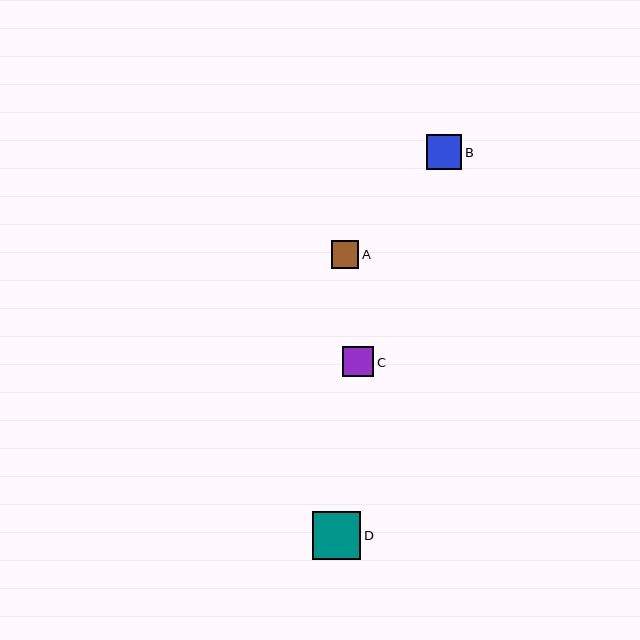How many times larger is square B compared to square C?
Square B is approximately 1.1 times the size of square C.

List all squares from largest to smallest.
From largest to smallest: D, B, C, A.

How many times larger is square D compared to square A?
Square D is approximately 1.7 times the size of square A.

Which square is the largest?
Square D is the largest with a size of approximately 48 pixels.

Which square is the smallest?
Square A is the smallest with a size of approximately 28 pixels.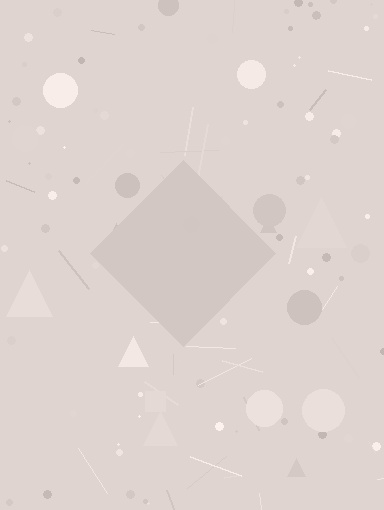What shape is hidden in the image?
A diamond is hidden in the image.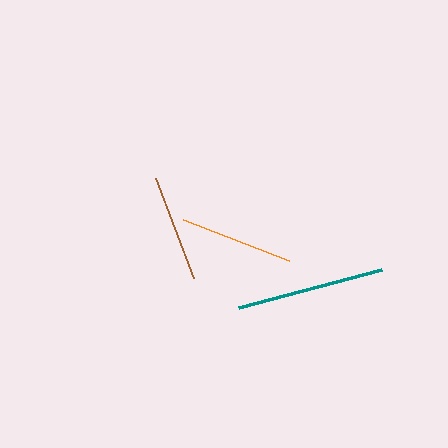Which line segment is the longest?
The teal line is the longest at approximately 148 pixels.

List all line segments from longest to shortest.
From longest to shortest: teal, orange, brown.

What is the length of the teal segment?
The teal segment is approximately 148 pixels long.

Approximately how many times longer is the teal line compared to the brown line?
The teal line is approximately 1.4 times the length of the brown line.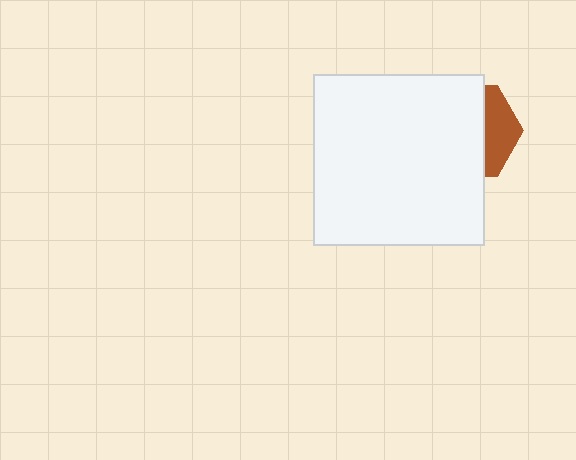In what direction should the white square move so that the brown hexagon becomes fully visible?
The white square should move left. That is the shortest direction to clear the overlap and leave the brown hexagon fully visible.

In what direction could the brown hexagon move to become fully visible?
The brown hexagon could move right. That would shift it out from behind the white square entirely.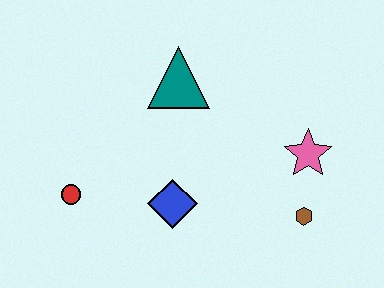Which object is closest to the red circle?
The blue diamond is closest to the red circle.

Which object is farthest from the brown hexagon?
The red circle is farthest from the brown hexagon.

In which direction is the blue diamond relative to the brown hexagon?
The blue diamond is to the left of the brown hexagon.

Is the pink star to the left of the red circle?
No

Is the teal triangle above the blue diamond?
Yes